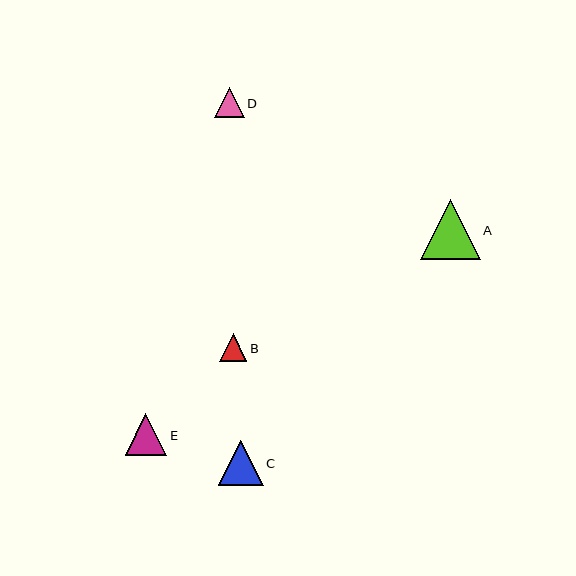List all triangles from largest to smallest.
From largest to smallest: A, C, E, D, B.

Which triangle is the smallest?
Triangle B is the smallest with a size of approximately 28 pixels.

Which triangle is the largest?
Triangle A is the largest with a size of approximately 60 pixels.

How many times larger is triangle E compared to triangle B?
Triangle E is approximately 1.5 times the size of triangle B.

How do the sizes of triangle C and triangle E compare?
Triangle C and triangle E are approximately the same size.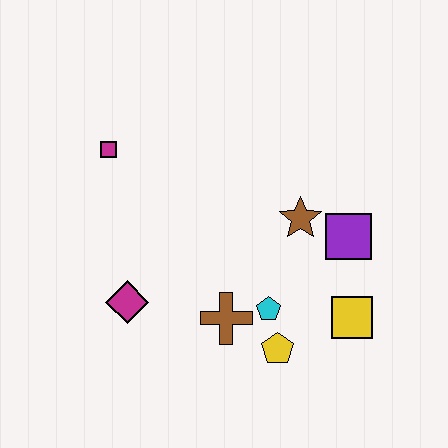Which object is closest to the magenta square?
The magenta diamond is closest to the magenta square.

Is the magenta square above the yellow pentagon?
Yes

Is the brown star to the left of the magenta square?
No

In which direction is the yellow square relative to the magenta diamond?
The yellow square is to the right of the magenta diamond.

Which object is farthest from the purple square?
The magenta square is farthest from the purple square.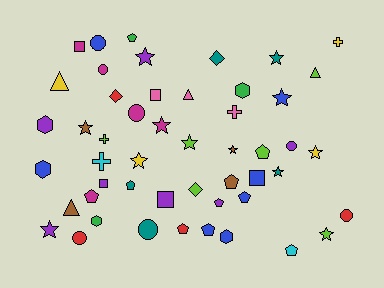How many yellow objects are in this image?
There are 4 yellow objects.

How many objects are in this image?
There are 50 objects.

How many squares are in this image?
There are 5 squares.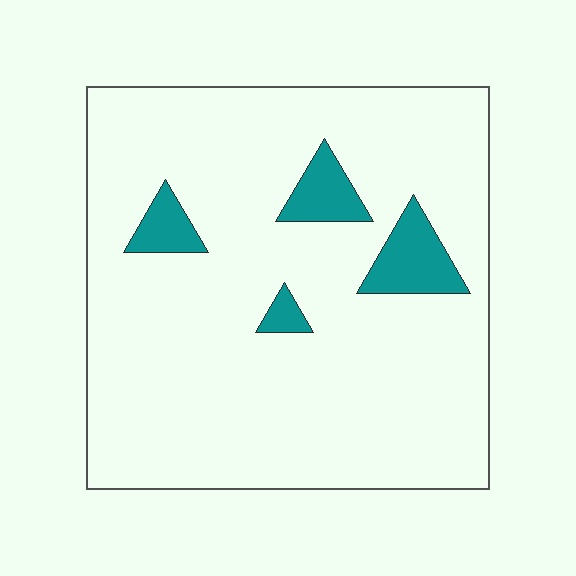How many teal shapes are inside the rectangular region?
4.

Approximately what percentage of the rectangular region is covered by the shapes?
Approximately 10%.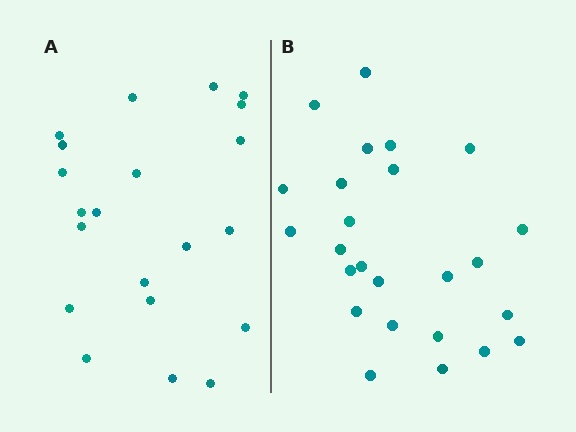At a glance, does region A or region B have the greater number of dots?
Region B (the right region) has more dots.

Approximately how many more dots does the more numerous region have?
Region B has about 4 more dots than region A.